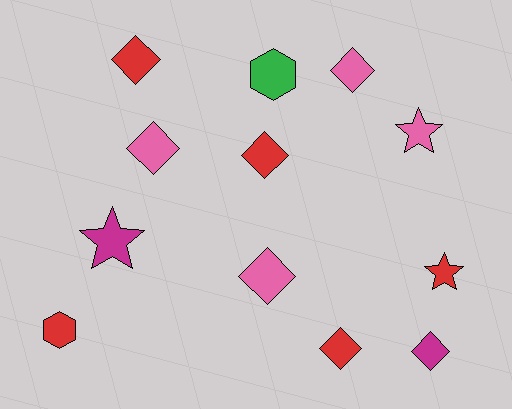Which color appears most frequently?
Red, with 5 objects.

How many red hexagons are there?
There is 1 red hexagon.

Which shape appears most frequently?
Diamond, with 7 objects.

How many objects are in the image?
There are 12 objects.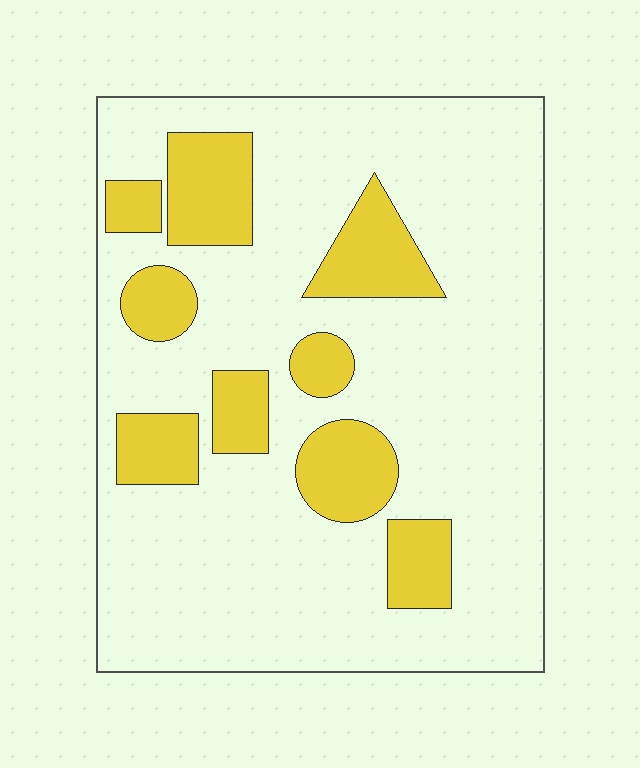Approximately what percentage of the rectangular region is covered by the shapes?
Approximately 20%.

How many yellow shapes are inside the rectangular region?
9.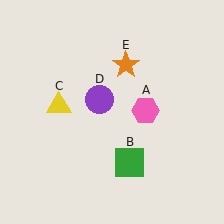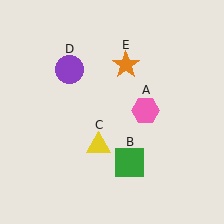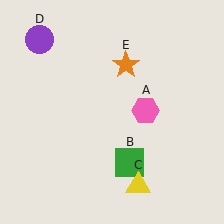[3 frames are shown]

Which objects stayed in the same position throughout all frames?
Pink hexagon (object A) and green square (object B) and orange star (object E) remained stationary.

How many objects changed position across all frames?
2 objects changed position: yellow triangle (object C), purple circle (object D).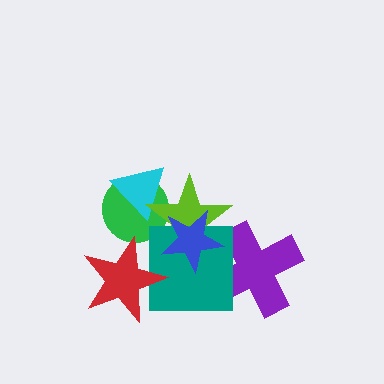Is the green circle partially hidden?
Yes, it is partially covered by another shape.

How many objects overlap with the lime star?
5 objects overlap with the lime star.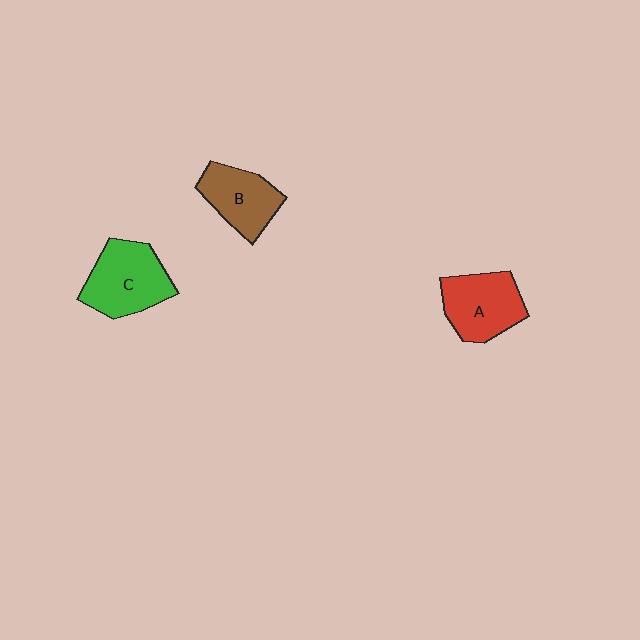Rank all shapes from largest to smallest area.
From largest to smallest: C (green), A (red), B (brown).